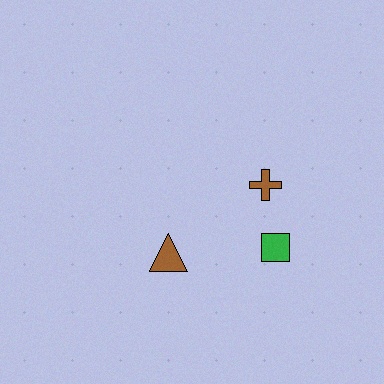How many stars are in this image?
There are no stars.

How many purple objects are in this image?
There are no purple objects.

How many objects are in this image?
There are 3 objects.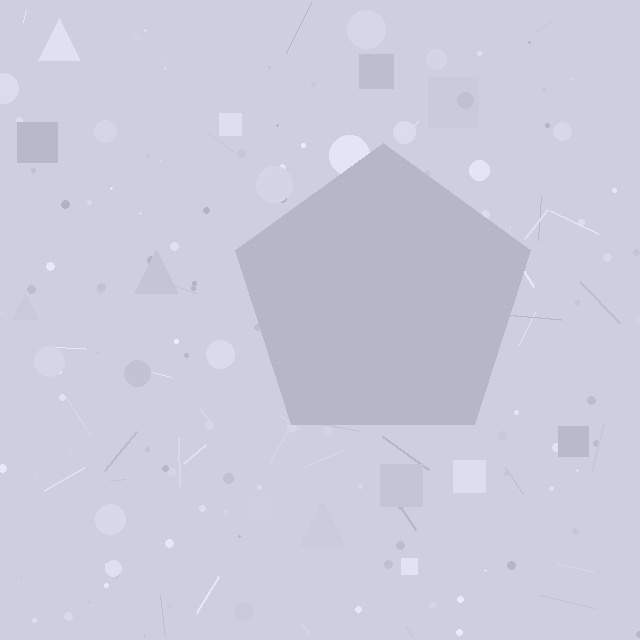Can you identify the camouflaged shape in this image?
The camouflaged shape is a pentagon.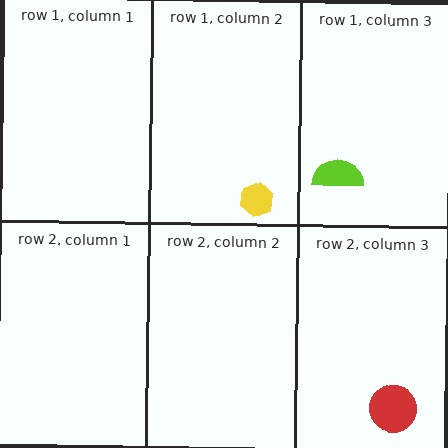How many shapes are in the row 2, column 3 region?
1.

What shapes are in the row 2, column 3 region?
The red circle.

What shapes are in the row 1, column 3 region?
The lime semicircle.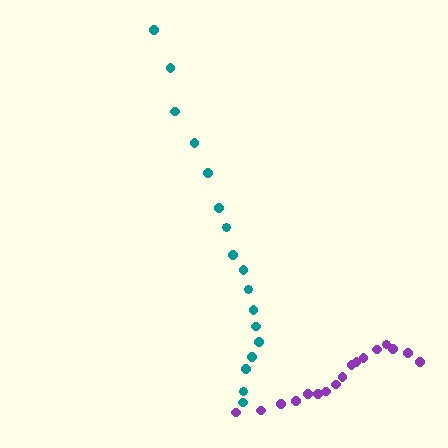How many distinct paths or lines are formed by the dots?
There are 2 distinct paths.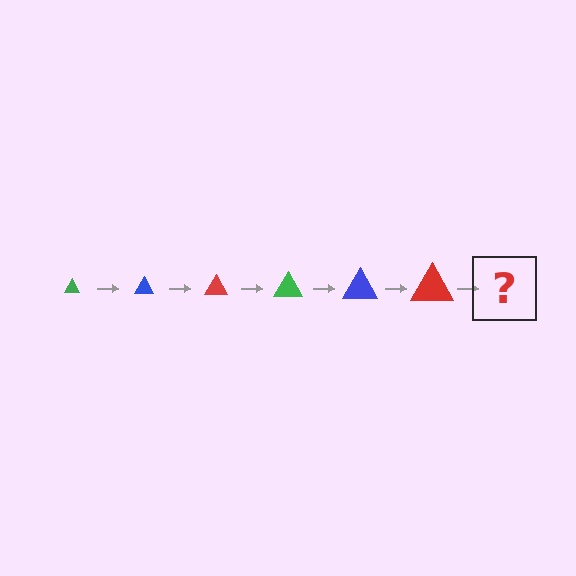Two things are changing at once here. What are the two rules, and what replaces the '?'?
The two rules are that the triangle grows larger each step and the color cycles through green, blue, and red. The '?' should be a green triangle, larger than the previous one.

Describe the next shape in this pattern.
It should be a green triangle, larger than the previous one.